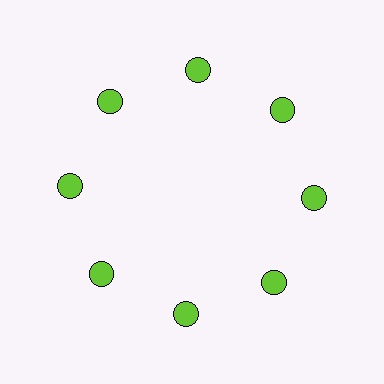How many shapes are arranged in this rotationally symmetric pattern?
There are 8 shapes, arranged in 8 groups of 1.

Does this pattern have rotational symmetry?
Yes, this pattern has 8-fold rotational symmetry. It looks the same after rotating 45 degrees around the center.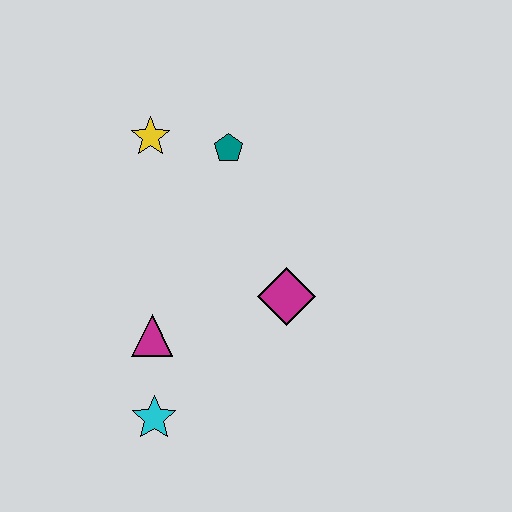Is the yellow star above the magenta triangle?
Yes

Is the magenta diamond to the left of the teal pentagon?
No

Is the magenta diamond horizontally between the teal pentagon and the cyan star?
No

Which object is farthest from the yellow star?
The cyan star is farthest from the yellow star.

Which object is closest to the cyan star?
The magenta triangle is closest to the cyan star.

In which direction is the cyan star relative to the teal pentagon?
The cyan star is below the teal pentagon.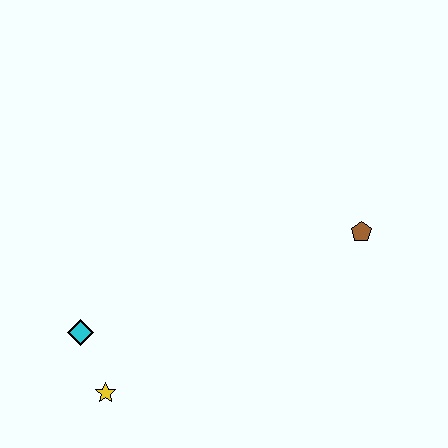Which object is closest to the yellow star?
The cyan diamond is closest to the yellow star.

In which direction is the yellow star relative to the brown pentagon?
The yellow star is to the left of the brown pentagon.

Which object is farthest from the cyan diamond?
The brown pentagon is farthest from the cyan diamond.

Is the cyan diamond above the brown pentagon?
No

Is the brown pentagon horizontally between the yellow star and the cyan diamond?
No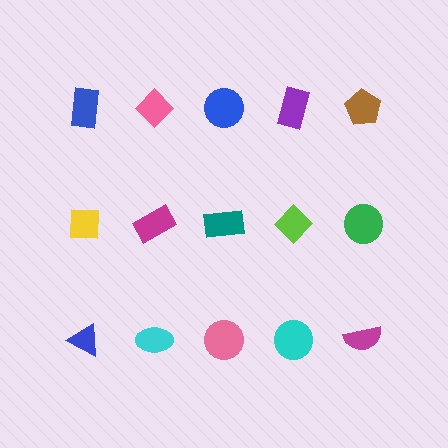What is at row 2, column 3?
A teal rectangle.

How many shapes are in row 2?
5 shapes.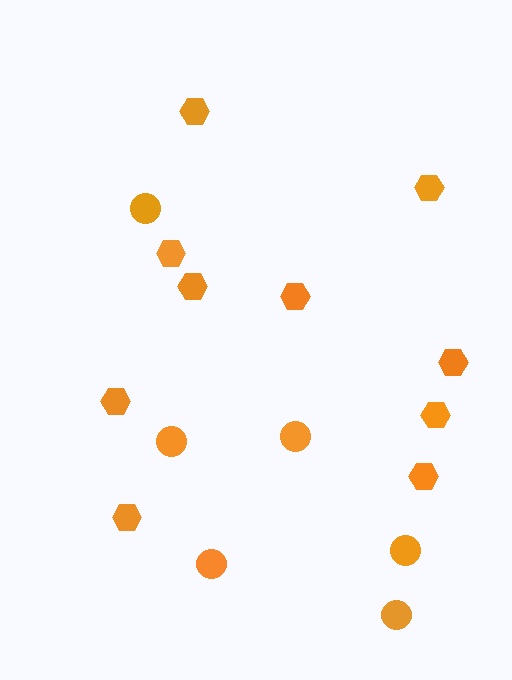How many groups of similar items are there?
There are 2 groups: one group of circles (6) and one group of hexagons (10).